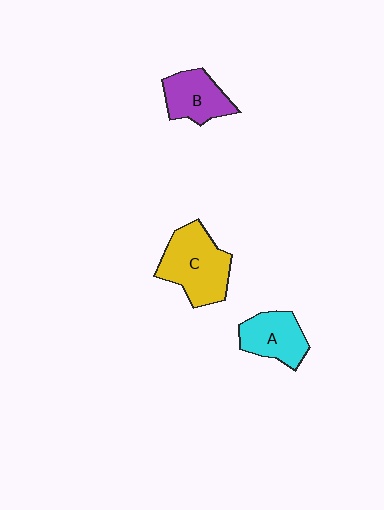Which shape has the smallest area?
Shape B (purple).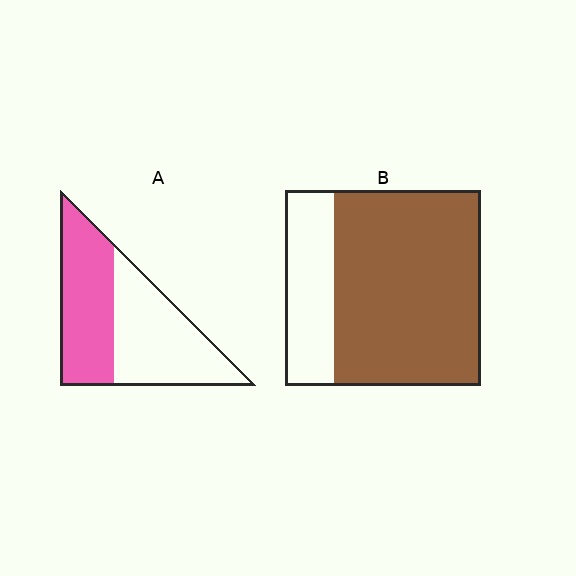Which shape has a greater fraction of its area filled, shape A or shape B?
Shape B.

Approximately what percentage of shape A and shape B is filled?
A is approximately 45% and B is approximately 75%.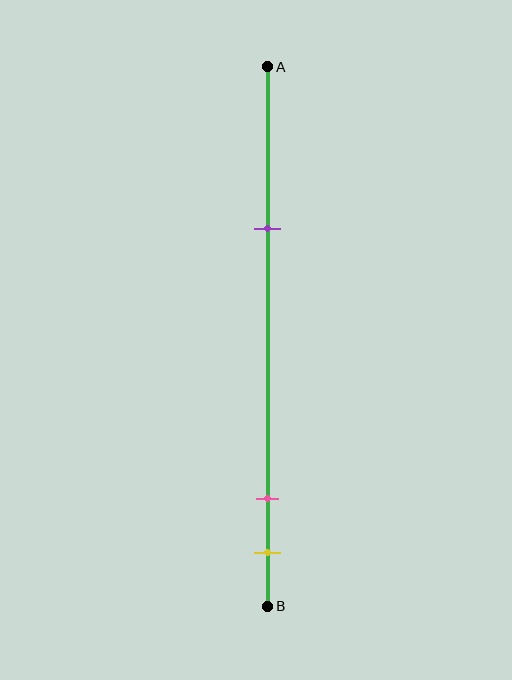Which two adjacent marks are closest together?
The pink and yellow marks are the closest adjacent pair.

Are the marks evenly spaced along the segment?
No, the marks are not evenly spaced.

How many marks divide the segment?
There are 3 marks dividing the segment.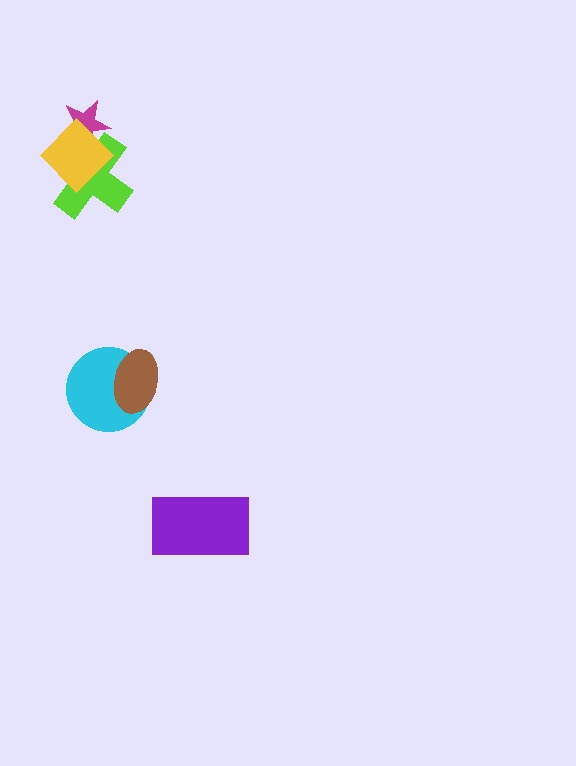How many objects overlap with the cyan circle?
1 object overlaps with the cyan circle.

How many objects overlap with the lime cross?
2 objects overlap with the lime cross.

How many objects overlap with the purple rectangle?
0 objects overlap with the purple rectangle.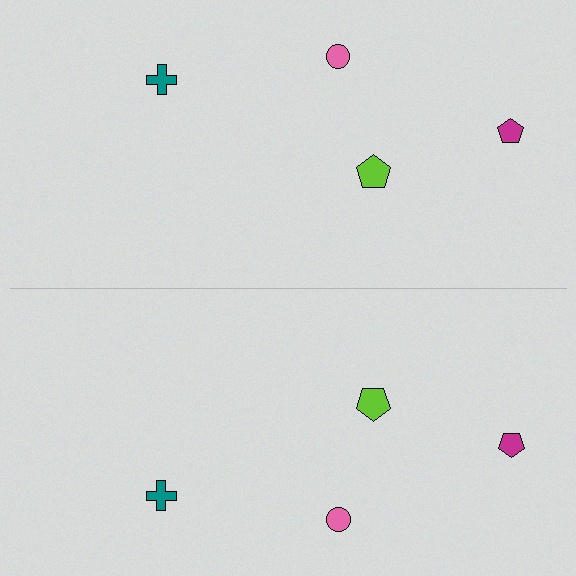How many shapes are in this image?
There are 8 shapes in this image.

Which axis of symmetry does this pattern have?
The pattern has a horizontal axis of symmetry running through the center of the image.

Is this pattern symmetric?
Yes, this pattern has bilateral (reflection) symmetry.